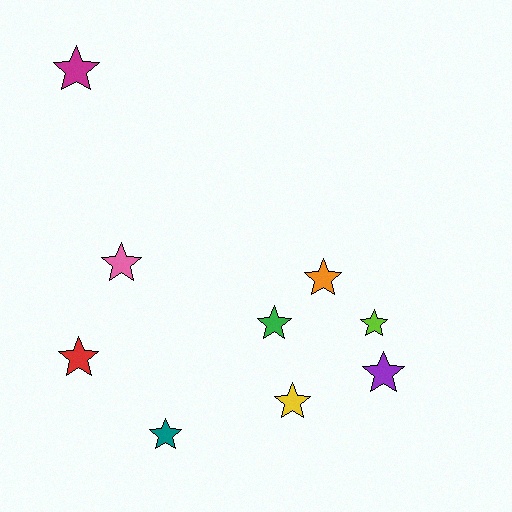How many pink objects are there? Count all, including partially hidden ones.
There is 1 pink object.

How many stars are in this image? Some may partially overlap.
There are 9 stars.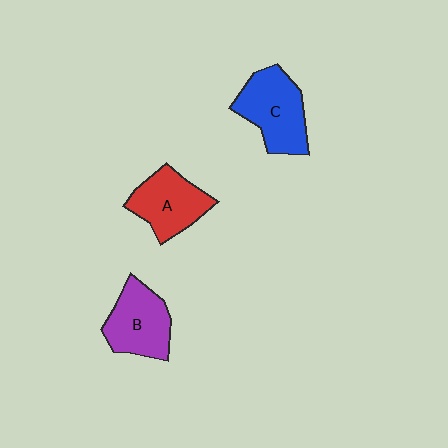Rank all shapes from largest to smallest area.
From largest to smallest: C (blue), B (purple), A (red).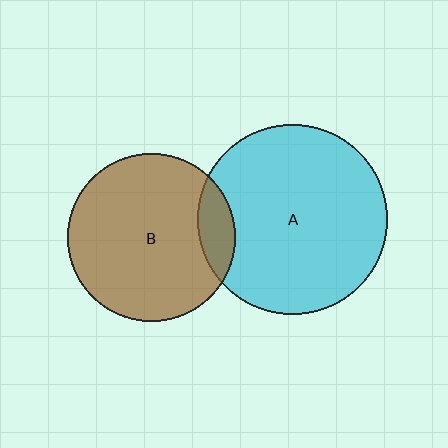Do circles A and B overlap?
Yes.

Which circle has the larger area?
Circle A (cyan).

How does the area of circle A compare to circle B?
Approximately 1.3 times.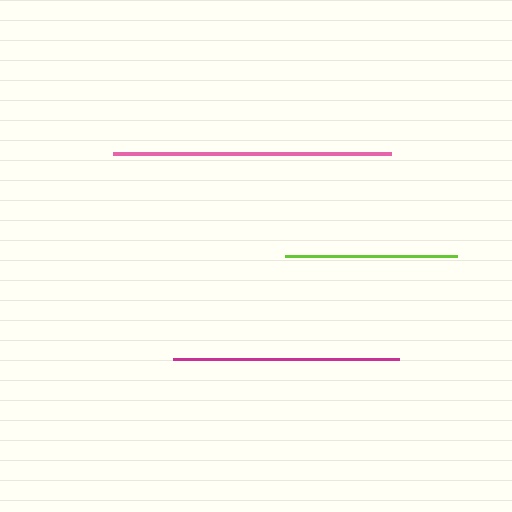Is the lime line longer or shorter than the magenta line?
The magenta line is longer than the lime line.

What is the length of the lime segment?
The lime segment is approximately 171 pixels long.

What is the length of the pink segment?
The pink segment is approximately 279 pixels long.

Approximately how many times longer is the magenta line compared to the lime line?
The magenta line is approximately 1.3 times the length of the lime line.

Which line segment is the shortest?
The lime line is the shortest at approximately 171 pixels.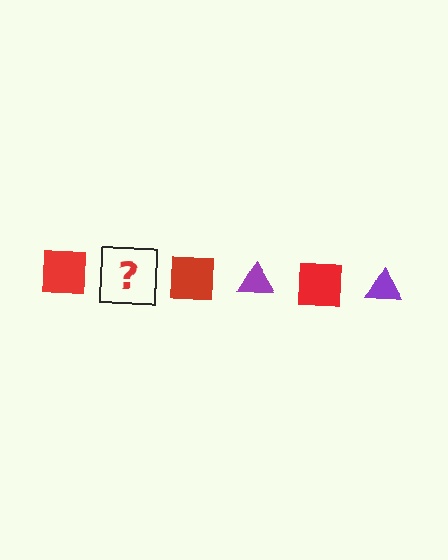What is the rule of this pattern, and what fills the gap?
The rule is that the pattern alternates between red square and purple triangle. The gap should be filled with a purple triangle.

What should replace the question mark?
The question mark should be replaced with a purple triangle.